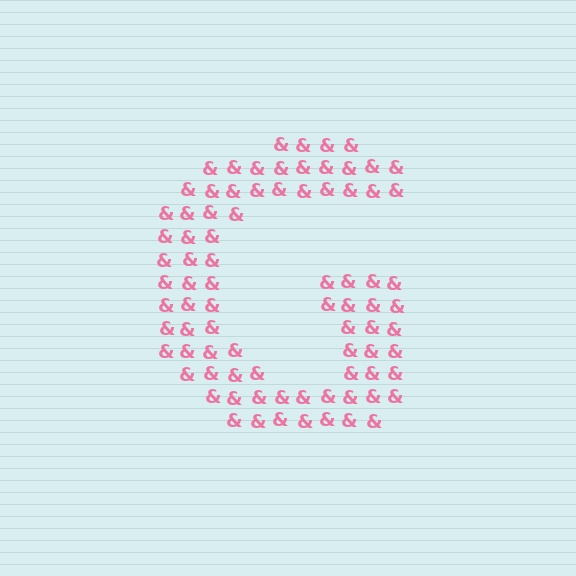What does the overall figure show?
The overall figure shows the letter G.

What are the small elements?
The small elements are ampersands.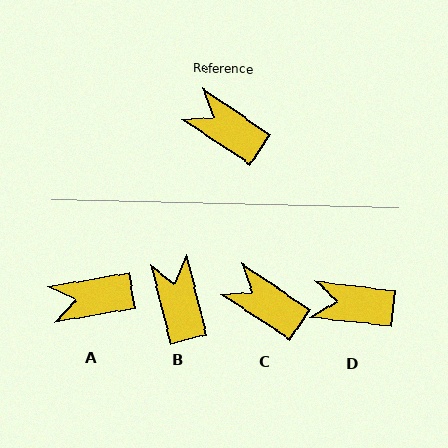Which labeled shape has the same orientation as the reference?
C.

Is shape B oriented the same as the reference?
No, it is off by about 42 degrees.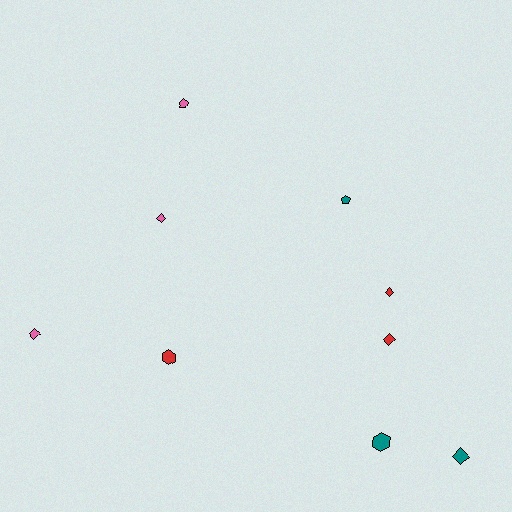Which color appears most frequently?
Pink, with 3 objects.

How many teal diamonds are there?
There is 1 teal diamond.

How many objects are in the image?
There are 9 objects.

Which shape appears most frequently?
Diamond, with 5 objects.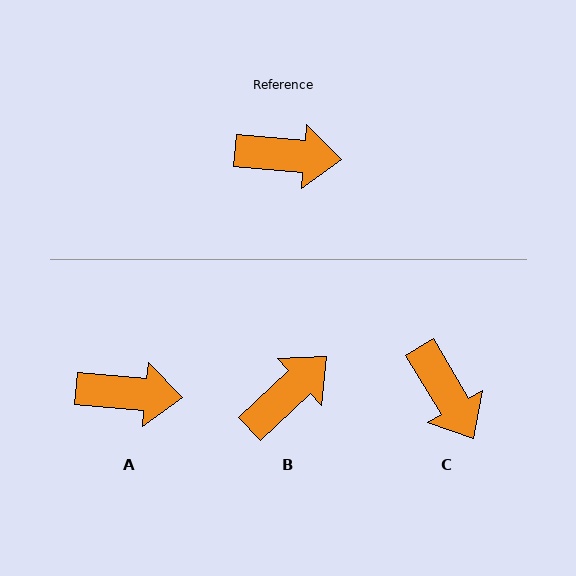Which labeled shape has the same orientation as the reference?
A.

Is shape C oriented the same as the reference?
No, it is off by about 54 degrees.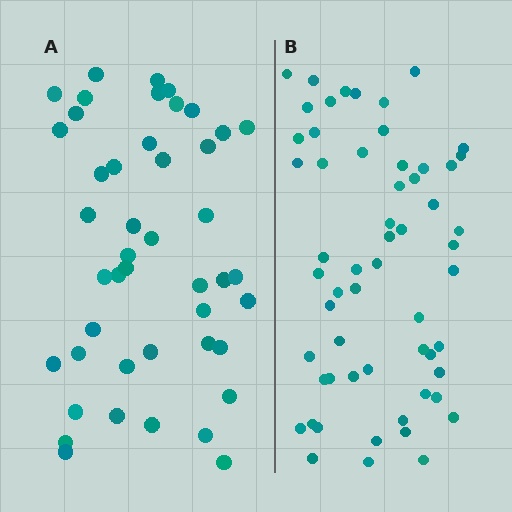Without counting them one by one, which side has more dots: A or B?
Region B (the right region) has more dots.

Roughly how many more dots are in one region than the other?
Region B has approximately 15 more dots than region A.